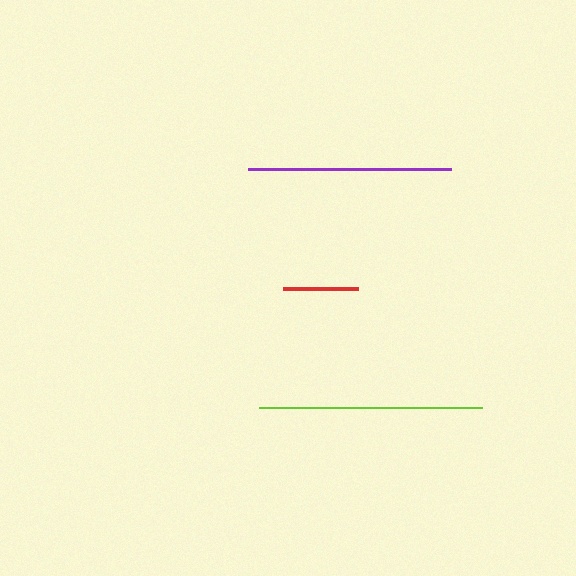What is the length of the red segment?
The red segment is approximately 76 pixels long.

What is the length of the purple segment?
The purple segment is approximately 203 pixels long.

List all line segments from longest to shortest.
From longest to shortest: lime, purple, red.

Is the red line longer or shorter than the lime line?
The lime line is longer than the red line.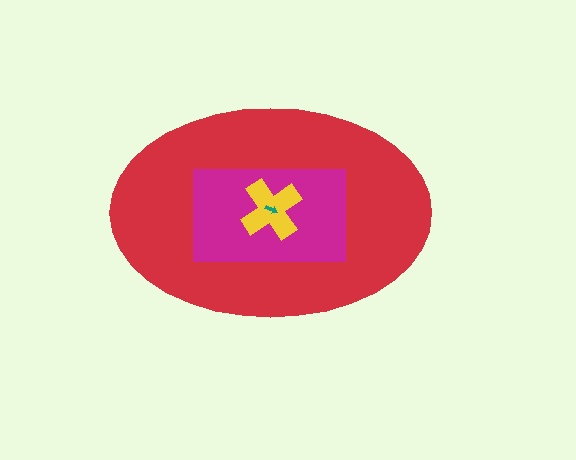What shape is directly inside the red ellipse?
The magenta rectangle.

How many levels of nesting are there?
4.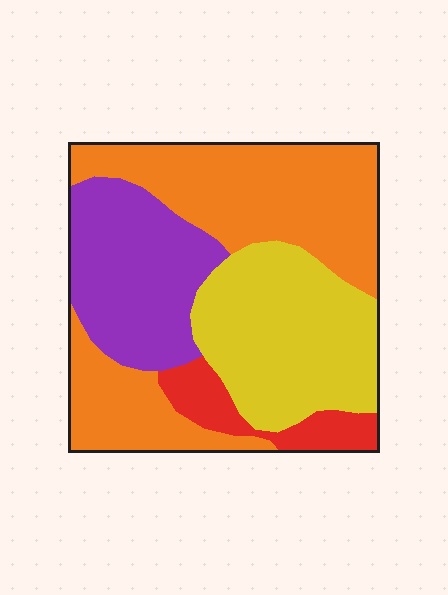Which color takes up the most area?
Orange, at roughly 40%.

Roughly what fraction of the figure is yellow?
Yellow covers roughly 30% of the figure.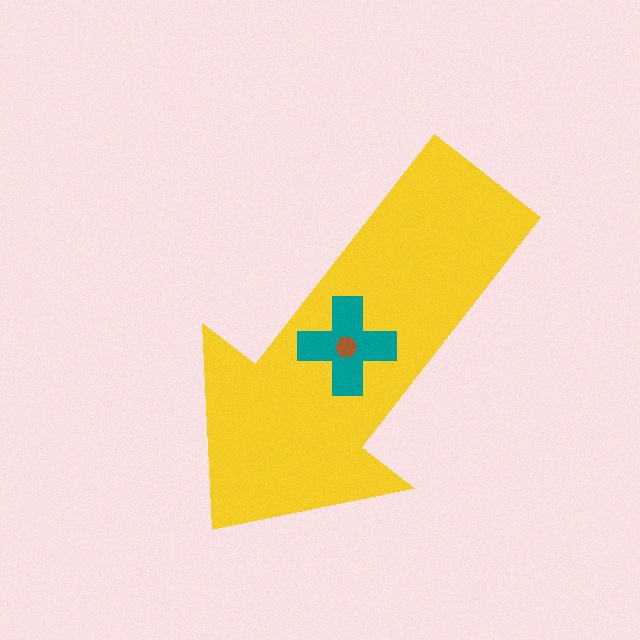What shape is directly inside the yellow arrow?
The teal cross.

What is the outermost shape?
The yellow arrow.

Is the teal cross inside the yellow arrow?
Yes.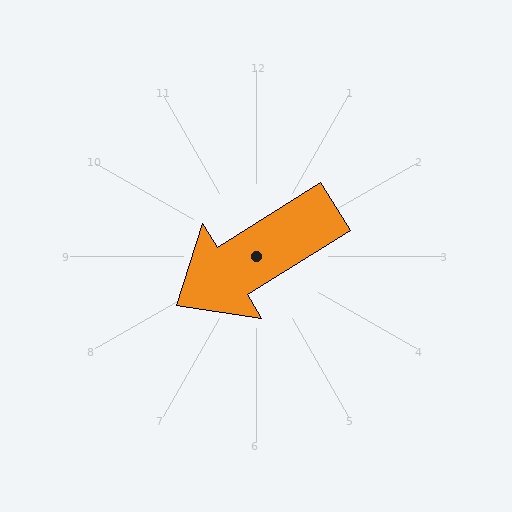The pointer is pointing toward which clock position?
Roughly 8 o'clock.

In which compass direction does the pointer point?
Southwest.